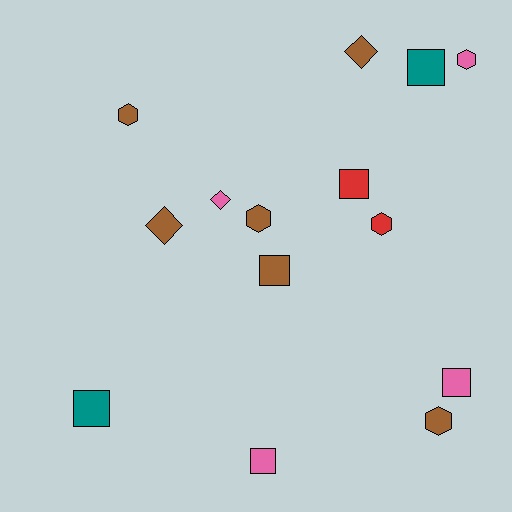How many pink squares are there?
There are 2 pink squares.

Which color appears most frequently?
Brown, with 6 objects.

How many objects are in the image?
There are 14 objects.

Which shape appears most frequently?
Square, with 6 objects.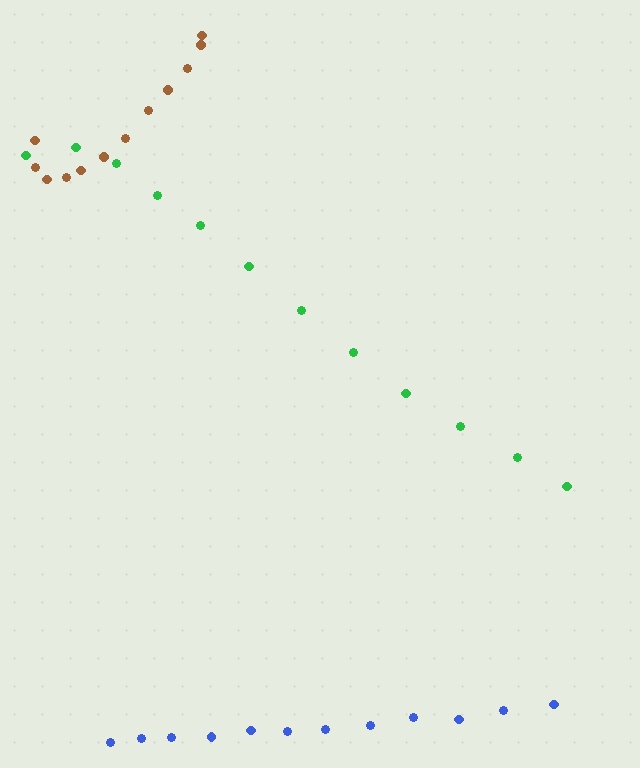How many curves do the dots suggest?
There are 3 distinct paths.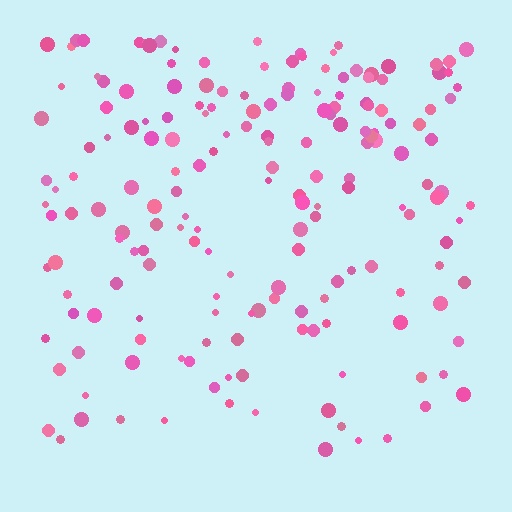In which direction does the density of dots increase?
From bottom to top, with the top side densest.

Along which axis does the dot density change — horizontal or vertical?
Vertical.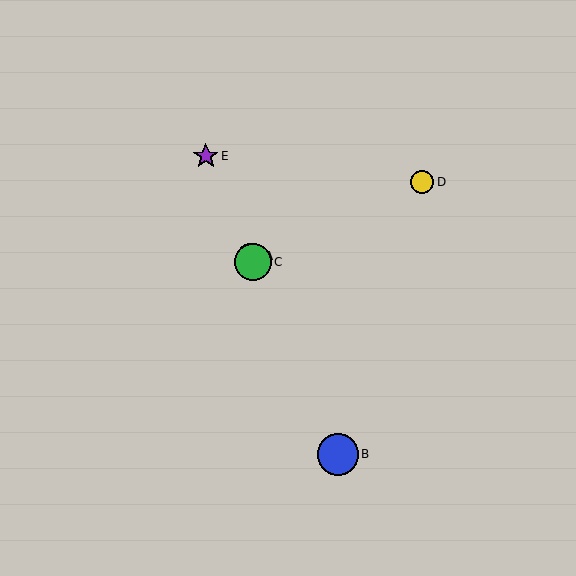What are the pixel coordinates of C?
Object C is at (253, 262).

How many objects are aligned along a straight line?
4 objects (A, B, C, E) are aligned along a straight line.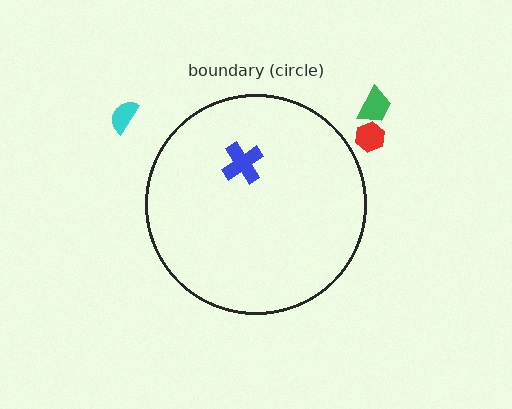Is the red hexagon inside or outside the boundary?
Outside.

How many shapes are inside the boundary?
1 inside, 3 outside.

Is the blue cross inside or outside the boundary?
Inside.